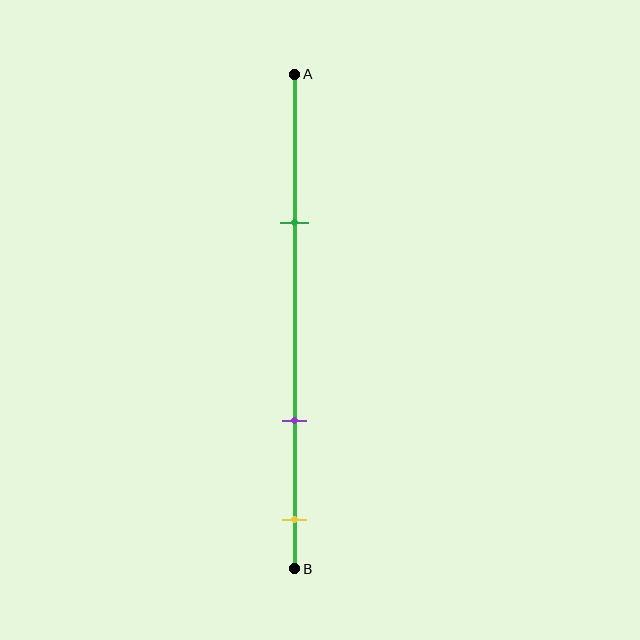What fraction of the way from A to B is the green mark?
The green mark is approximately 30% (0.3) of the way from A to B.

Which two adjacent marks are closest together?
The purple and yellow marks are the closest adjacent pair.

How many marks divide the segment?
There are 3 marks dividing the segment.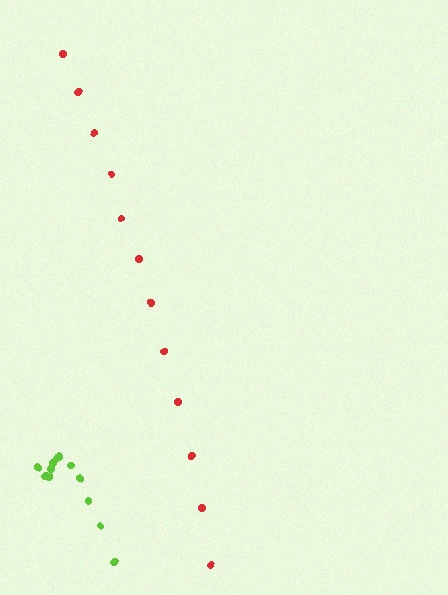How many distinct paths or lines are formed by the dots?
There are 2 distinct paths.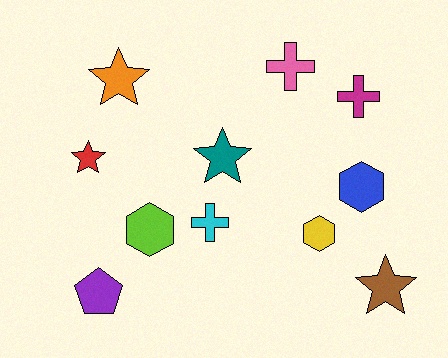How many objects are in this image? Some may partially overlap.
There are 11 objects.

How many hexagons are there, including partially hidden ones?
There are 3 hexagons.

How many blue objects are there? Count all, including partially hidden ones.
There is 1 blue object.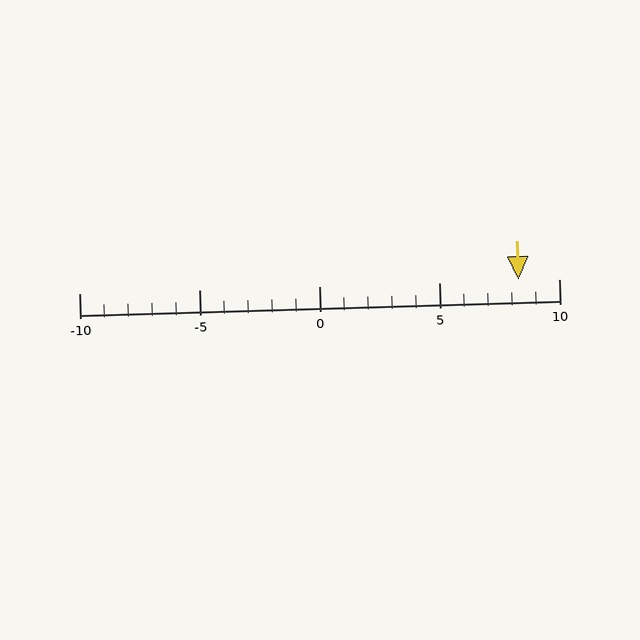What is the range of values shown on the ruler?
The ruler shows values from -10 to 10.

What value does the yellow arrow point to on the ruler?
The yellow arrow points to approximately 8.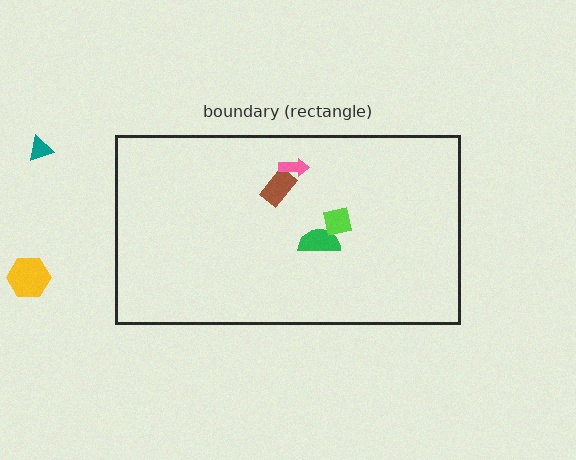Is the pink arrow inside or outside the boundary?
Inside.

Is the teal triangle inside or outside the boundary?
Outside.